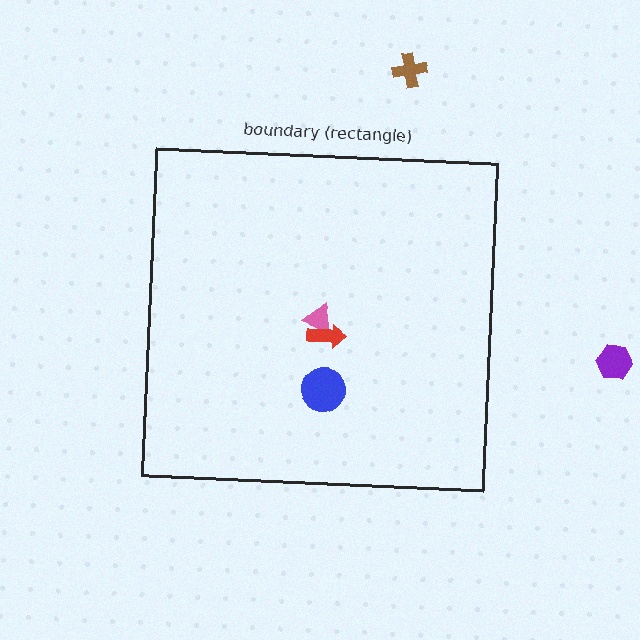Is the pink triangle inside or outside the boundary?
Inside.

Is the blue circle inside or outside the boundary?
Inside.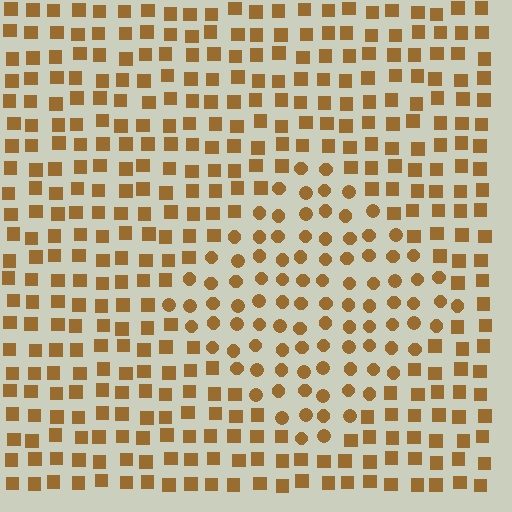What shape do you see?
I see a diamond.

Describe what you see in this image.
The image is filled with small brown elements arranged in a uniform grid. A diamond-shaped region contains circles, while the surrounding area contains squares. The boundary is defined purely by the change in element shape.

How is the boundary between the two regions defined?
The boundary is defined by a change in element shape: circles inside vs. squares outside. All elements share the same color and spacing.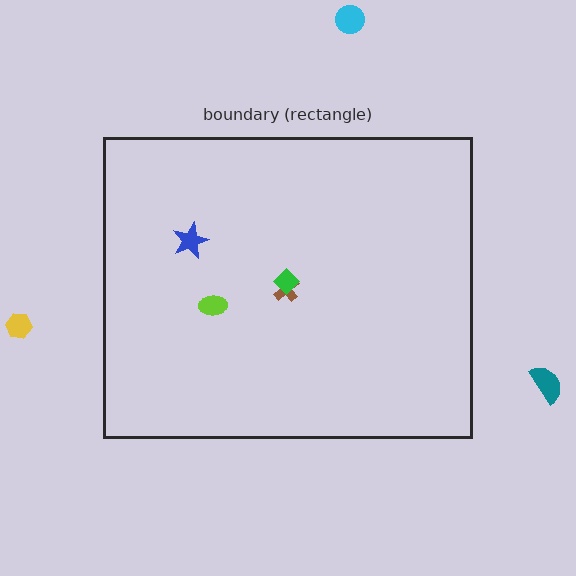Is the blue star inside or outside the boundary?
Inside.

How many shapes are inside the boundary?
4 inside, 3 outside.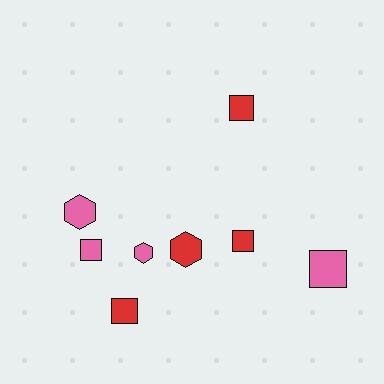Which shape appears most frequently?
Square, with 5 objects.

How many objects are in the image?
There are 8 objects.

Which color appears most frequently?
Red, with 4 objects.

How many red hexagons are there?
There is 1 red hexagon.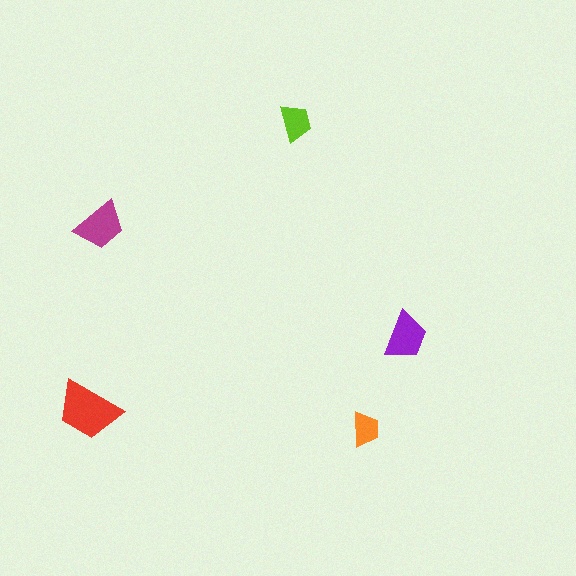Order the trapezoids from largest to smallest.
the red one, the magenta one, the purple one, the lime one, the orange one.